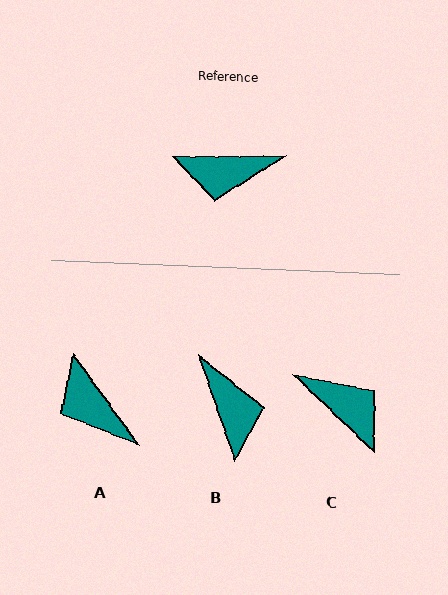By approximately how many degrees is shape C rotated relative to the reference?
Approximately 136 degrees counter-clockwise.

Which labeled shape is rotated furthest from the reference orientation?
C, about 136 degrees away.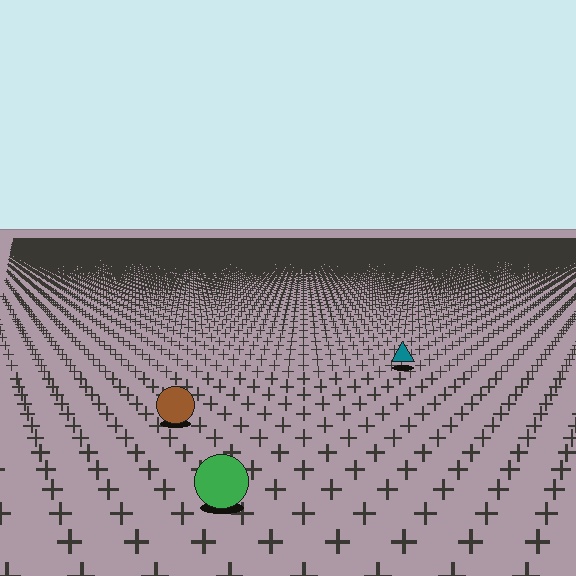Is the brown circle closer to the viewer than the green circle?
No. The green circle is closer — you can tell from the texture gradient: the ground texture is coarser near it.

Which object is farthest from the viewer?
The teal triangle is farthest from the viewer. It appears smaller and the ground texture around it is denser.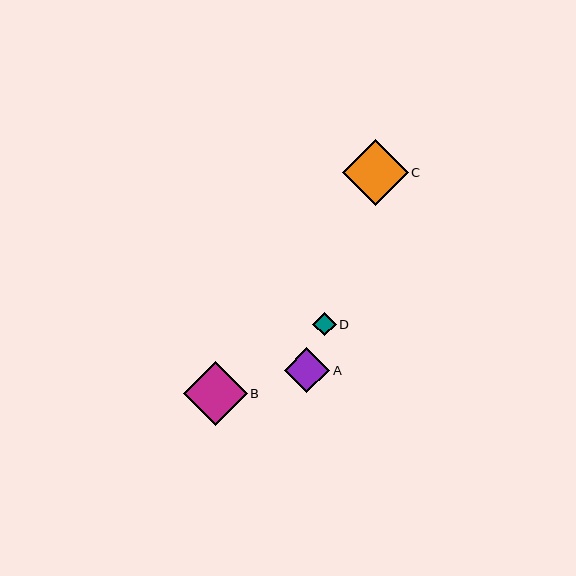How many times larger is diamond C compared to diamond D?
Diamond C is approximately 2.8 times the size of diamond D.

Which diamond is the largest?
Diamond C is the largest with a size of approximately 66 pixels.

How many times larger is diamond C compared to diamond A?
Diamond C is approximately 1.4 times the size of diamond A.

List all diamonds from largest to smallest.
From largest to smallest: C, B, A, D.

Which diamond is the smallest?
Diamond D is the smallest with a size of approximately 23 pixels.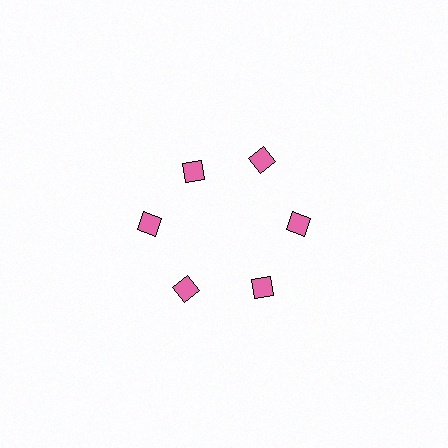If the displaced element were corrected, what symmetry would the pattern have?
It would have 6-fold rotational symmetry — the pattern would map onto itself every 60 degrees.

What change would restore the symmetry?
The symmetry would be restored by moving it outward, back onto the ring so that all 6 squares sit at equal angles and equal distance from the center.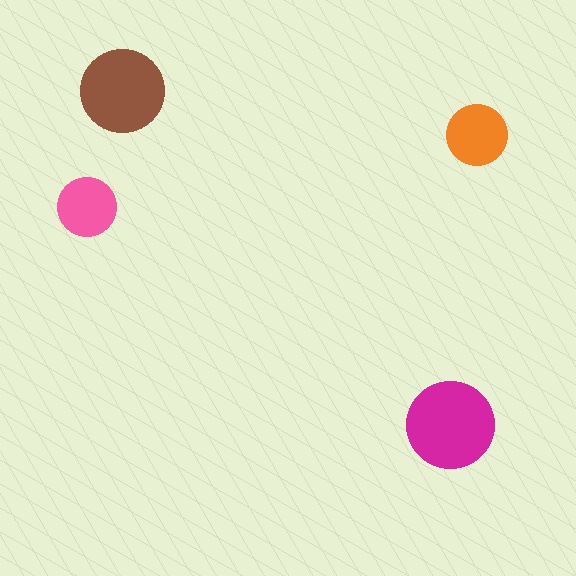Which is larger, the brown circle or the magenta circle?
The magenta one.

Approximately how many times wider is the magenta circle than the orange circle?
About 1.5 times wider.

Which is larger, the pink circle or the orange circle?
The orange one.